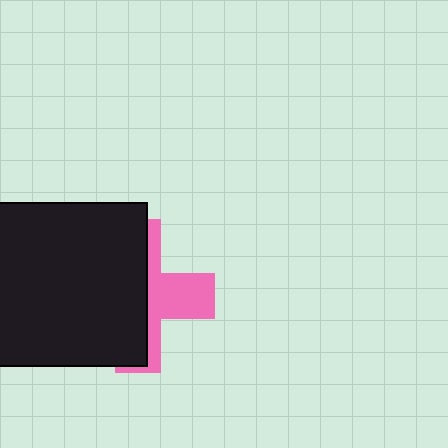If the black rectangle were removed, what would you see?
You would see the complete pink cross.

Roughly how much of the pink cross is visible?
A small part of it is visible (roughly 40%).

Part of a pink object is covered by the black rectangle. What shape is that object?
It is a cross.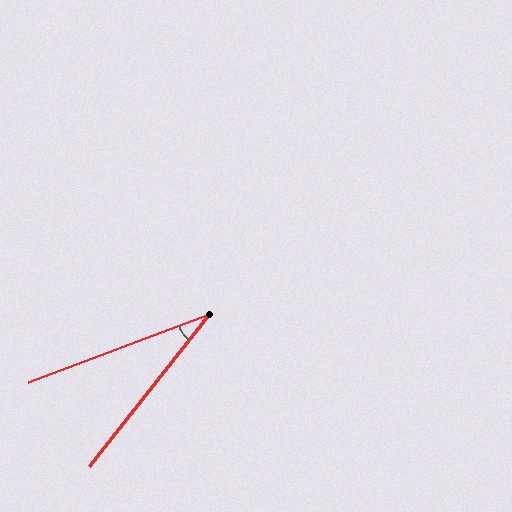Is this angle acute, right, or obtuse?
It is acute.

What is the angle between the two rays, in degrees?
Approximately 31 degrees.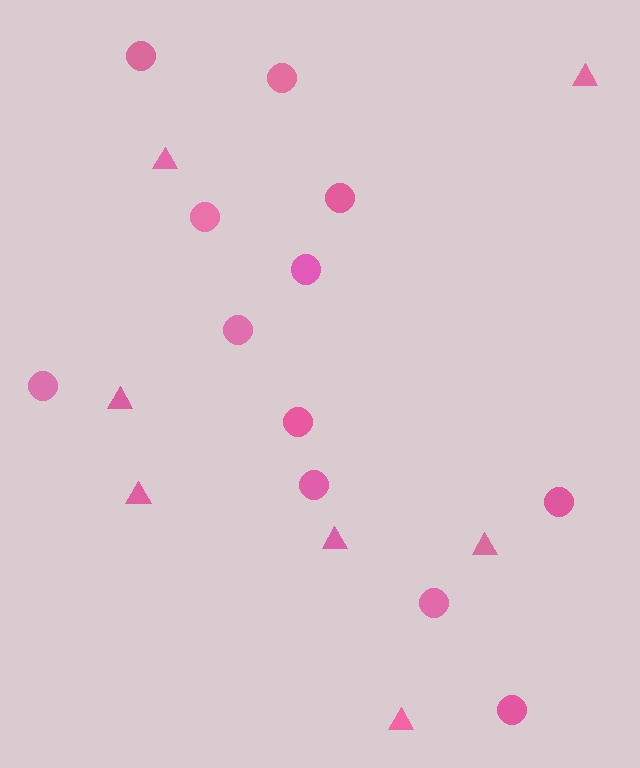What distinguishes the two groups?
There are 2 groups: one group of triangles (7) and one group of circles (12).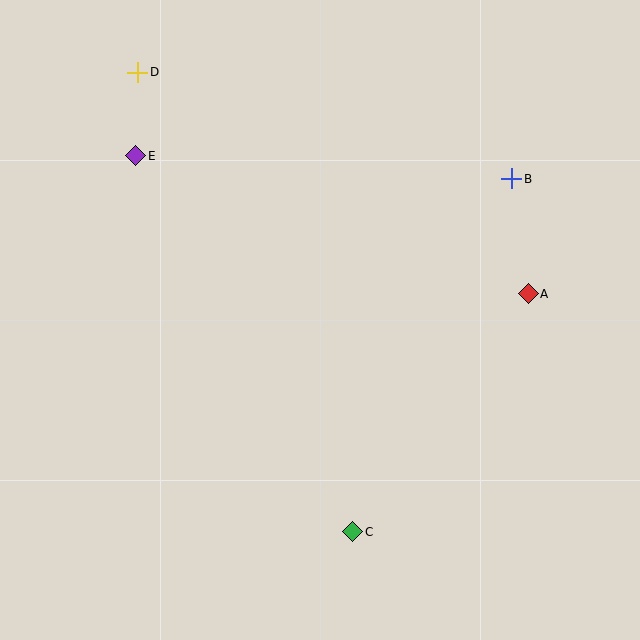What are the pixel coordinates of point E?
Point E is at (136, 156).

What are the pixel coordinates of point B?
Point B is at (512, 179).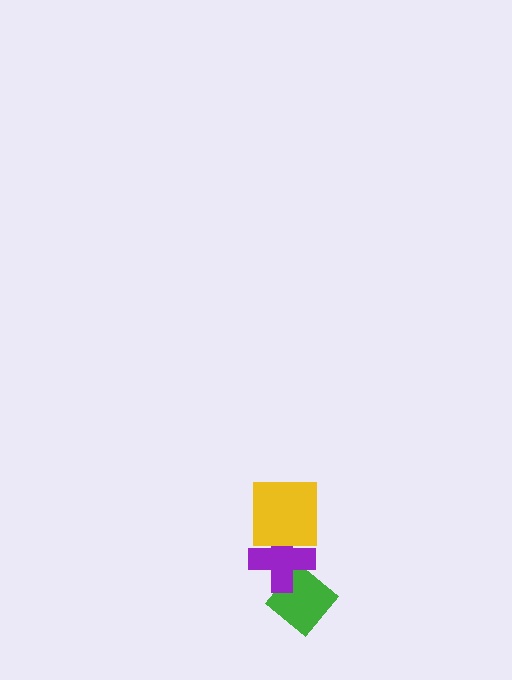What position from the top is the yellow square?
The yellow square is 1st from the top.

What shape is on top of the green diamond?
The purple cross is on top of the green diamond.